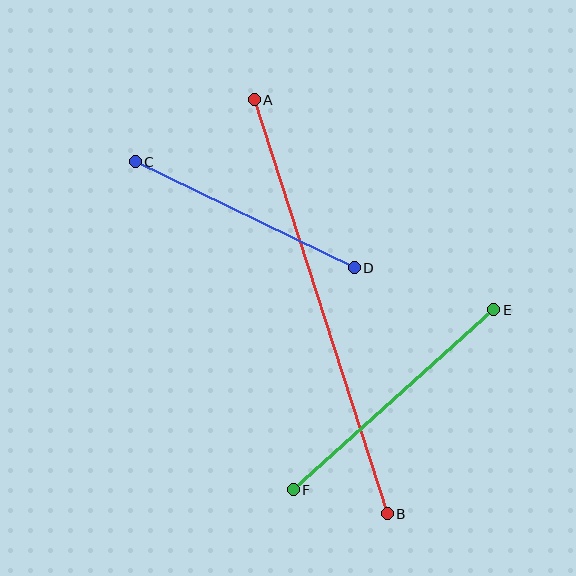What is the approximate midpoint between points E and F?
The midpoint is at approximately (394, 400) pixels.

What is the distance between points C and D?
The distance is approximately 243 pixels.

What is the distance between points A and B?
The distance is approximately 435 pixels.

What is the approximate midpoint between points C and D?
The midpoint is at approximately (245, 215) pixels.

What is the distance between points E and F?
The distance is approximately 269 pixels.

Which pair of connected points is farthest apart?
Points A and B are farthest apart.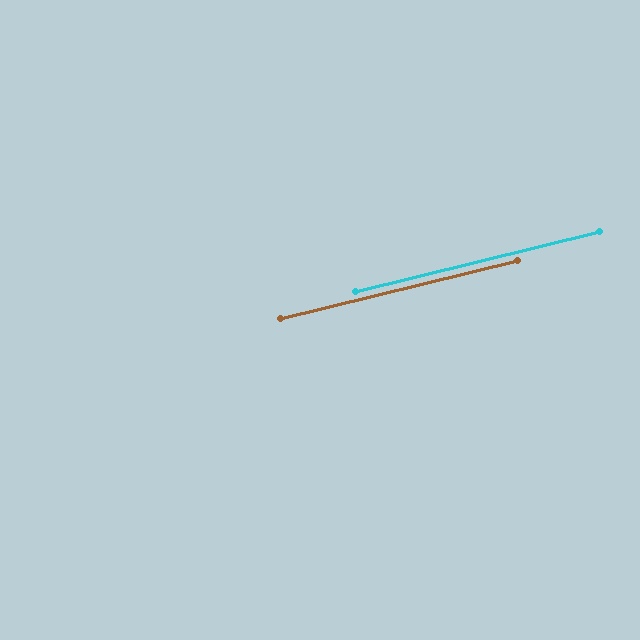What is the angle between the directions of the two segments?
Approximately 0 degrees.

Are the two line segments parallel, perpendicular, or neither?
Parallel — their directions differ by only 0.1°.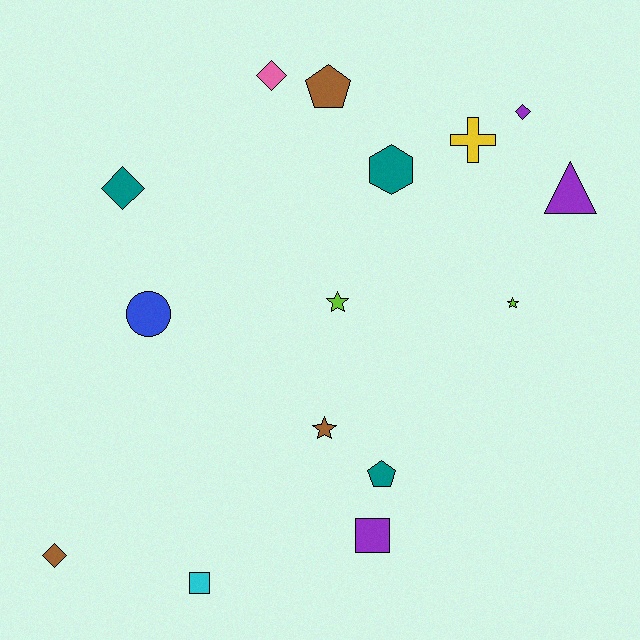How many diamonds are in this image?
There are 4 diamonds.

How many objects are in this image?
There are 15 objects.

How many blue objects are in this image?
There is 1 blue object.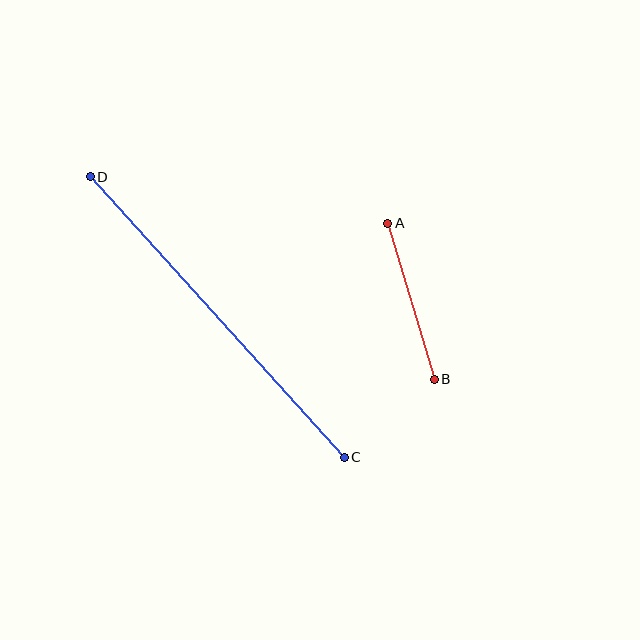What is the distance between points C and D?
The distance is approximately 379 pixels.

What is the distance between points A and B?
The distance is approximately 163 pixels.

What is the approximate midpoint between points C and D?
The midpoint is at approximately (217, 317) pixels.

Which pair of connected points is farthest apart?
Points C and D are farthest apart.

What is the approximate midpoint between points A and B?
The midpoint is at approximately (411, 301) pixels.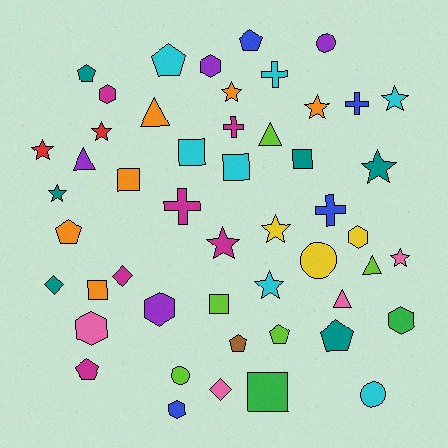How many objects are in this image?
There are 50 objects.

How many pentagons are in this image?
There are 8 pentagons.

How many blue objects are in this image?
There are 4 blue objects.